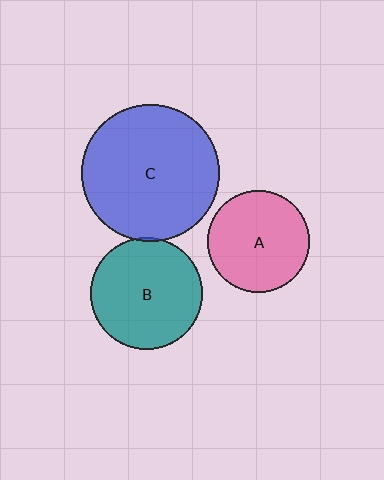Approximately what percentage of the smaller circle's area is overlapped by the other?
Approximately 5%.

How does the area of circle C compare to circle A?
Approximately 1.8 times.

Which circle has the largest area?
Circle C (blue).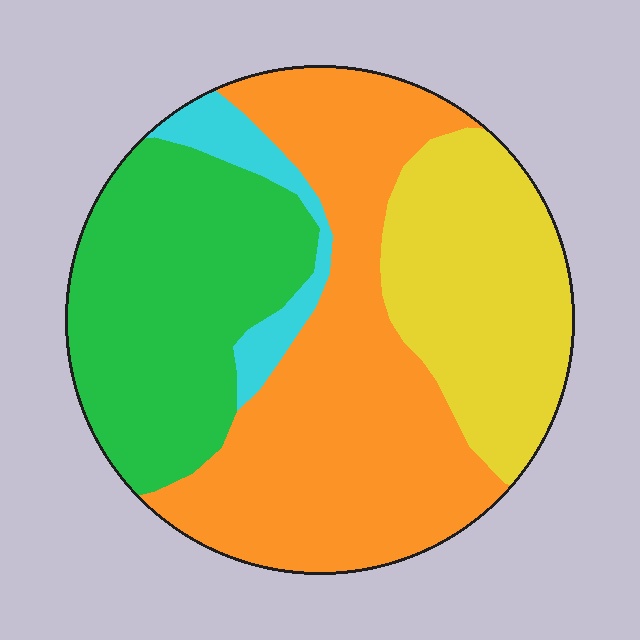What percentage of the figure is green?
Green covers 29% of the figure.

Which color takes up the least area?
Cyan, at roughly 5%.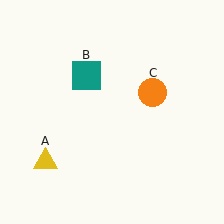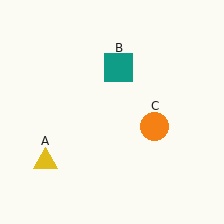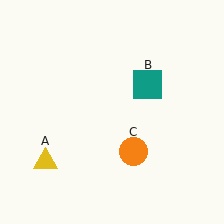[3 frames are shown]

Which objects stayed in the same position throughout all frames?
Yellow triangle (object A) remained stationary.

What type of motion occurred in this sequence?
The teal square (object B), orange circle (object C) rotated clockwise around the center of the scene.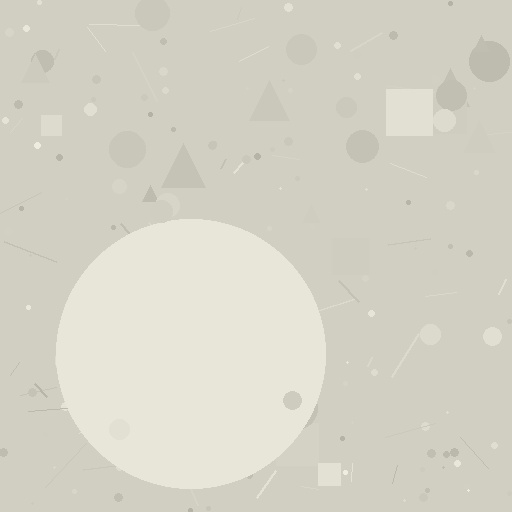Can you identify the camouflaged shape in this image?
The camouflaged shape is a circle.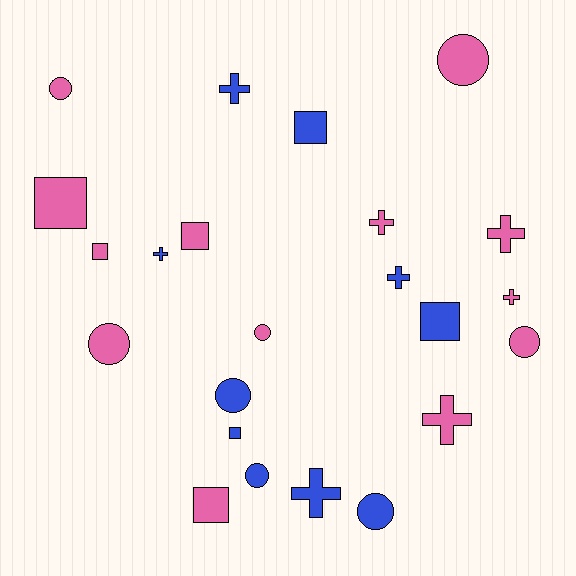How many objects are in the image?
There are 23 objects.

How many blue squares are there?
There are 3 blue squares.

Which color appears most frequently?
Pink, with 13 objects.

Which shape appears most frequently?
Circle, with 8 objects.